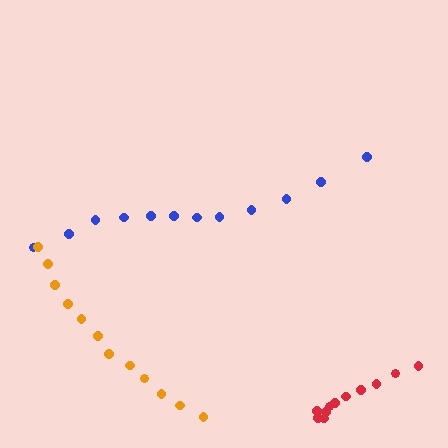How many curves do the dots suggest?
There are 3 distinct paths.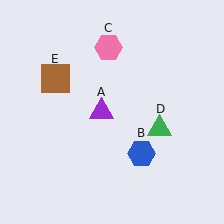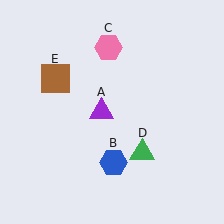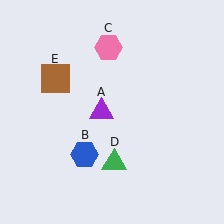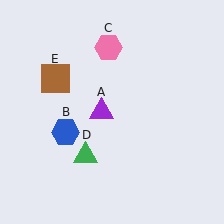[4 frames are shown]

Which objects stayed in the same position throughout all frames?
Purple triangle (object A) and pink hexagon (object C) and brown square (object E) remained stationary.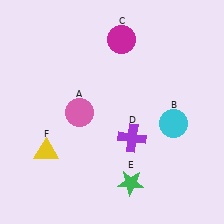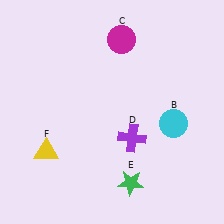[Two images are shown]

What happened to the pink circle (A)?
The pink circle (A) was removed in Image 2. It was in the bottom-left area of Image 1.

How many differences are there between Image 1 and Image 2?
There is 1 difference between the two images.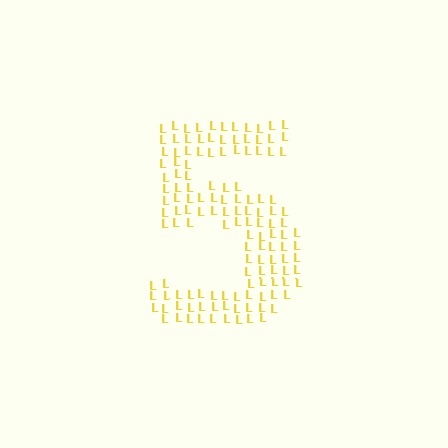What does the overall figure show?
The overall figure shows the digit 5.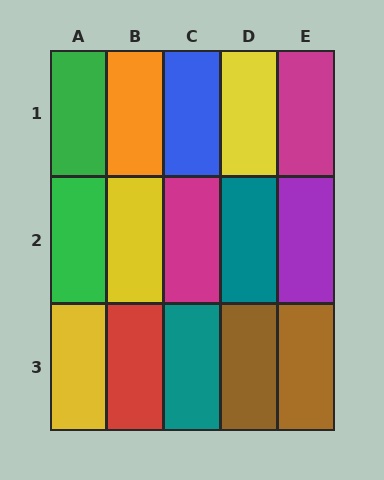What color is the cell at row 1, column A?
Green.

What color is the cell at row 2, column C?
Magenta.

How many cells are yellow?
3 cells are yellow.